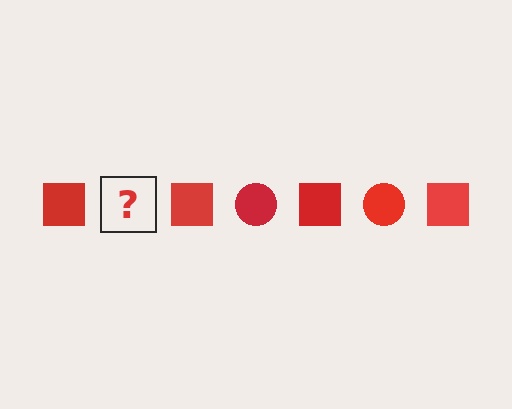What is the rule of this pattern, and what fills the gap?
The rule is that the pattern cycles through square, circle shapes in red. The gap should be filled with a red circle.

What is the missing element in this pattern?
The missing element is a red circle.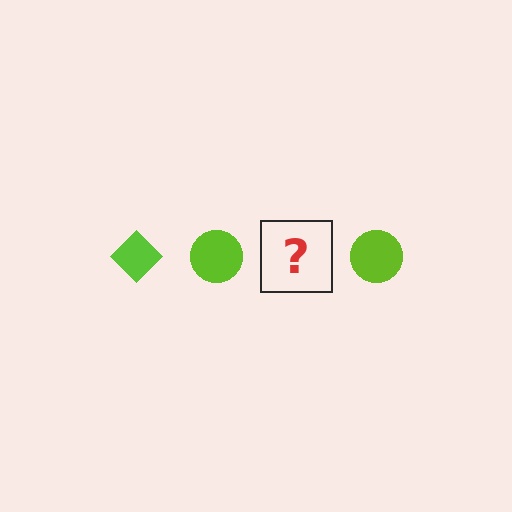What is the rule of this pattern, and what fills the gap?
The rule is that the pattern cycles through diamond, circle shapes in lime. The gap should be filled with a lime diamond.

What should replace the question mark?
The question mark should be replaced with a lime diamond.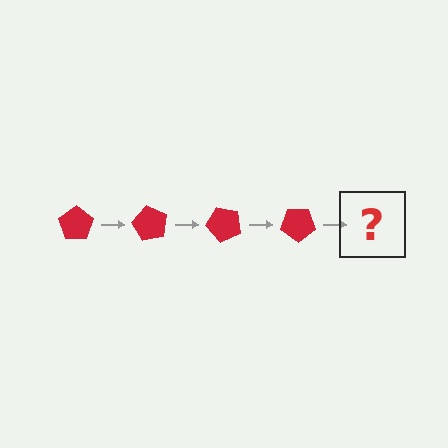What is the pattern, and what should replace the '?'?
The pattern is that the pentagon rotates 60 degrees each step. The '?' should be a red pentagon rotated 240 degrees.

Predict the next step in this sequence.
The next step is a red pentagon rotated 240 degrees.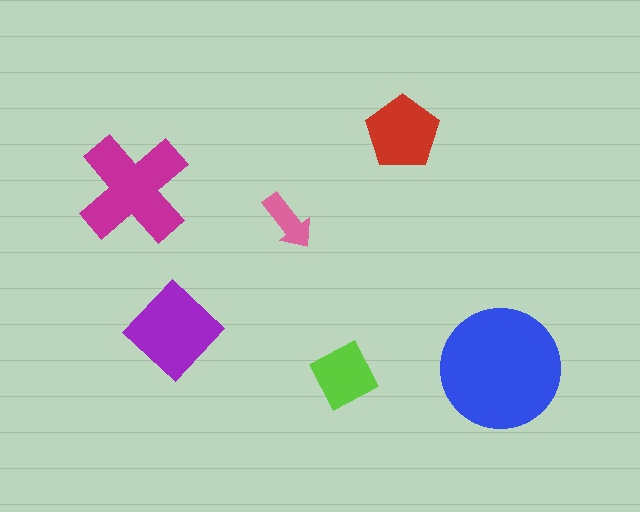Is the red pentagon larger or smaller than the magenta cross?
Smaller.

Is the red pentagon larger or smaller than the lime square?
Larger.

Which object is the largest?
The blue circle.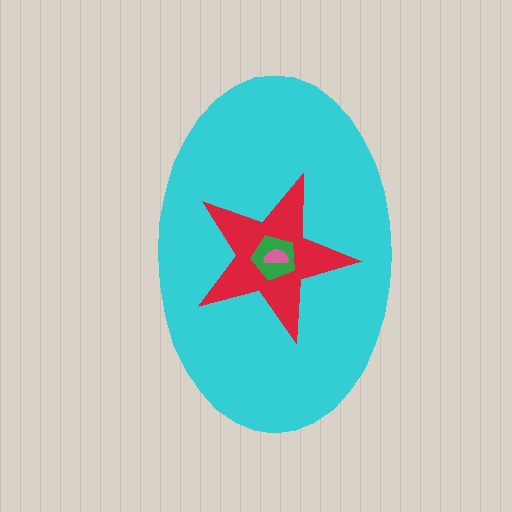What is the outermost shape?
The cyan ellipse.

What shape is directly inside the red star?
The green pentagon.